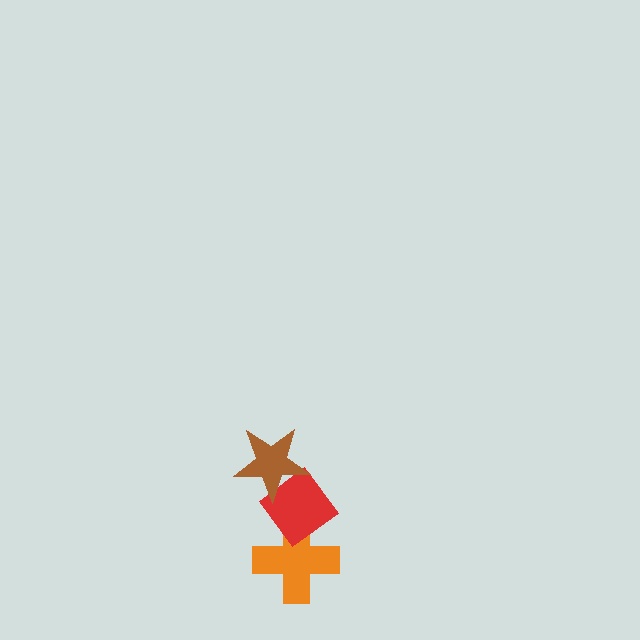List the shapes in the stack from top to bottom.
From top to bottom: the brown star, the red diamond, the orange cross.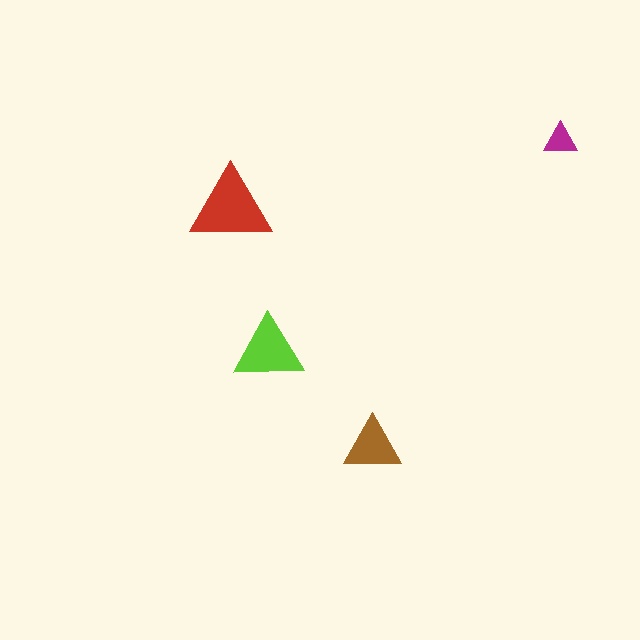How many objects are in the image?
There are 4 objects in the image.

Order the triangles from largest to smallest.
the red one, the lime one, the brown one, the magenta one.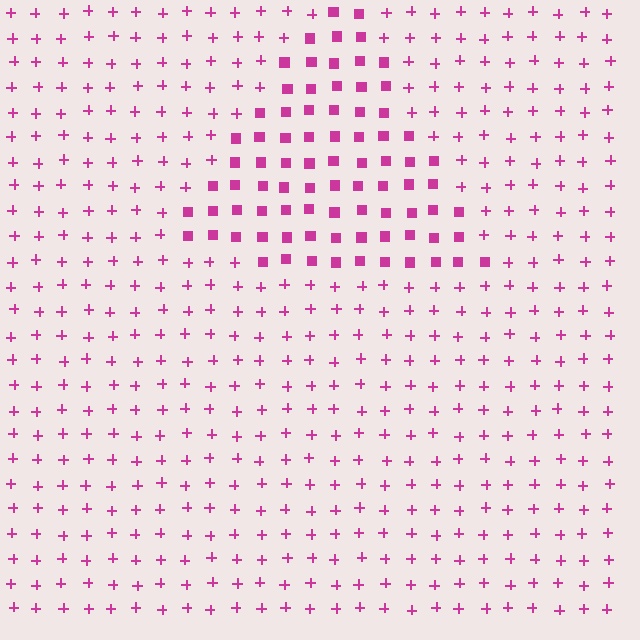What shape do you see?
I see a triangle.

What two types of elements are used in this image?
The image uses squares inside the triangle region and plus signs outside it.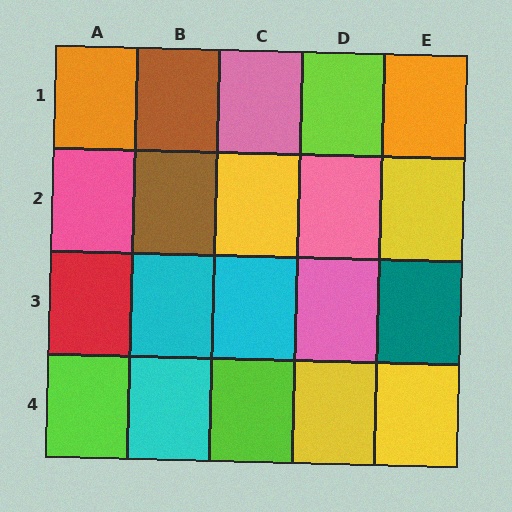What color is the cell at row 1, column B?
Brown.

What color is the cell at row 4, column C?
Lime.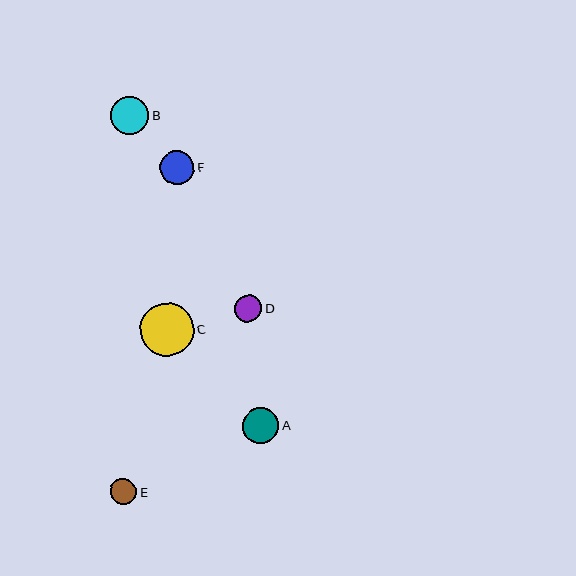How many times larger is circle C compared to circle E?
Circle C is approximately 2.0 times the size of circle E.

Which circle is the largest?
Circle C is the largest with a size of approximately 53 pixels.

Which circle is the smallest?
Circle E is the smallest with a size of approximately 26 pixels.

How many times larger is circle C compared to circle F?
Circle C is approximately 1.5 times the size of circle F.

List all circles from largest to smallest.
From largest to smallest: C, B, A, F, D, E.